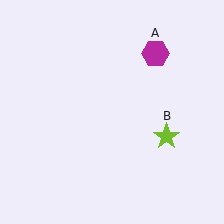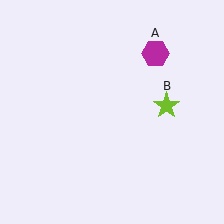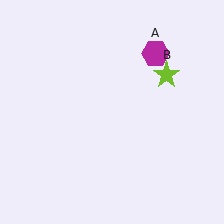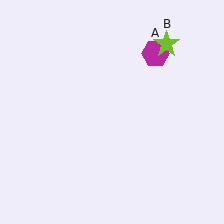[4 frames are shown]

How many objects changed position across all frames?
1 object changed position: lime star (object B).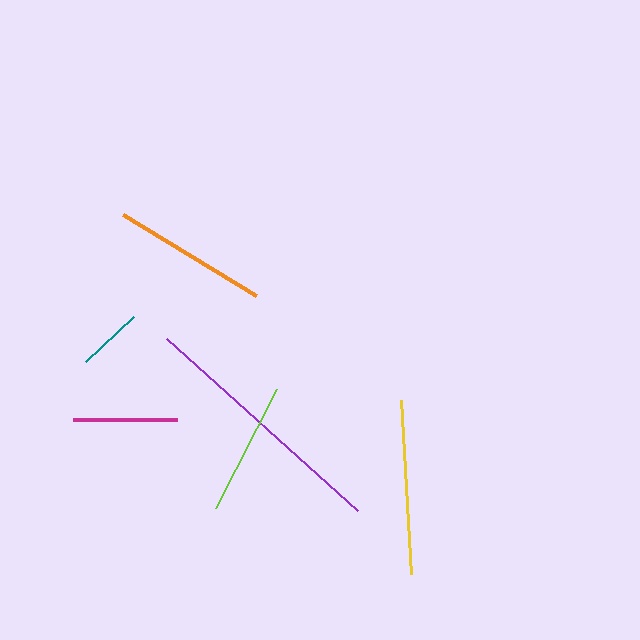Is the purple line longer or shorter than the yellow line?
The purple line is longer than the yellow line.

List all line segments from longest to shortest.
From longest to shortest: purple, yellow, orange, lime, magenta, teal.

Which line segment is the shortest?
The teal line is the shortest at approximately 65 pixels.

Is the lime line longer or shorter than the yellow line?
The yellow line is longer than the lime line.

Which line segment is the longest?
The purple line is the longest at approximately 257 pixels.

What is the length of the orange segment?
The orange segment is approximately 156 pixels long.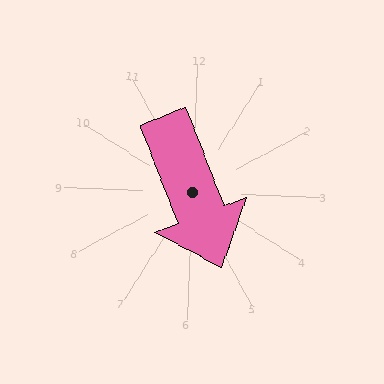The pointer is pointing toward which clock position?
Roughly 5 o'clock.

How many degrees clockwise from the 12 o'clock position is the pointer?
Approximately 157 degrees.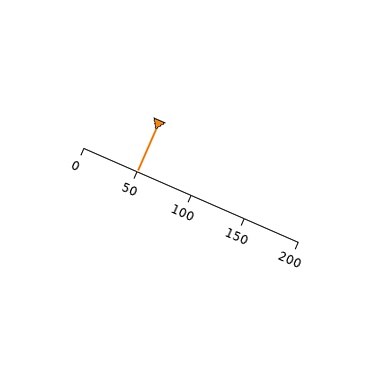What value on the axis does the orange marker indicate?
The marker indicates approximately 50.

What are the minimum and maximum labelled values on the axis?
The axis runs from 0 to 200.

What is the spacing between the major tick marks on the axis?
The major ticks are spaced 50 apart.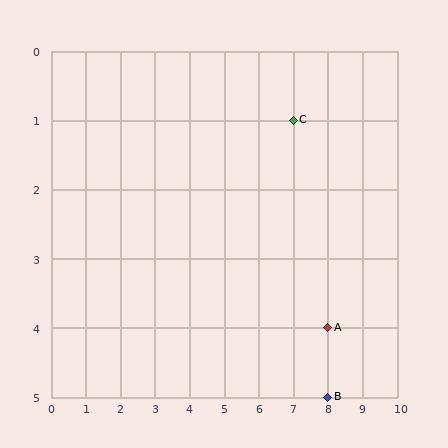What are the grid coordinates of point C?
Point C is at grid coordinates (7, 1).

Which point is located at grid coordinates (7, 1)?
Point C is at (7, 1).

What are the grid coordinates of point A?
Point A is at grid coordinates (8, 4).